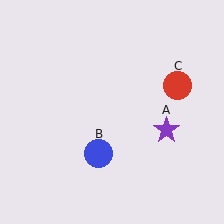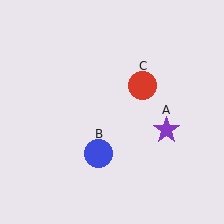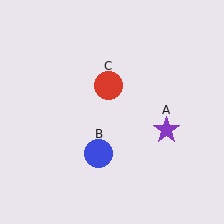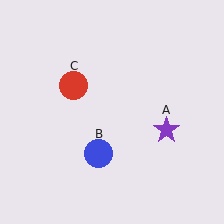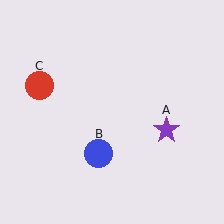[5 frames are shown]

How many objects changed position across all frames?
1 object changed position: red circle (object C).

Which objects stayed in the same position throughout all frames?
Purple star (object A) and blue circle (object B) remained stationary.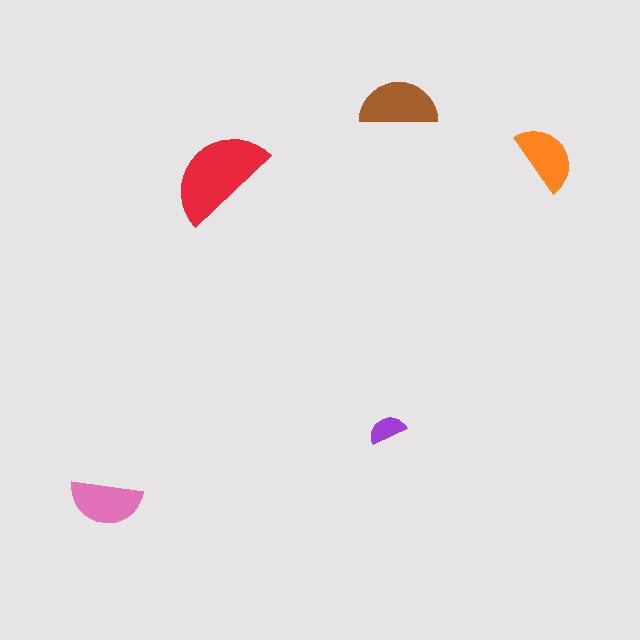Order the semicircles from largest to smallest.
the red one, the brown one, the pink one, the orange one, the purple one.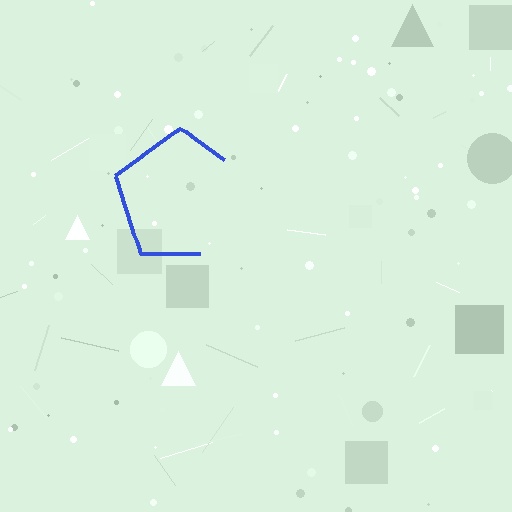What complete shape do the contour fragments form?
The contour fragments form a pentagon.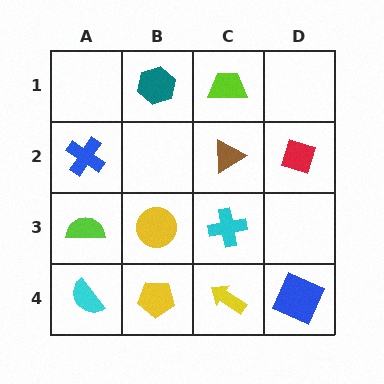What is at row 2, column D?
A red diamond.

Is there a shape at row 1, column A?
No, that cell is empty.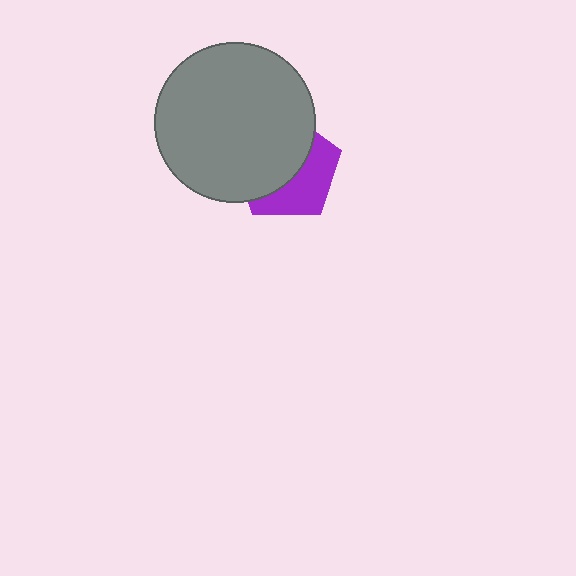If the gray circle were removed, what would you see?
You would see the complete purple pentagon.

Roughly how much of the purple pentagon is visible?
A small part of it is visible (roughly 43%).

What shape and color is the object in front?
The object in front is a gray circle.